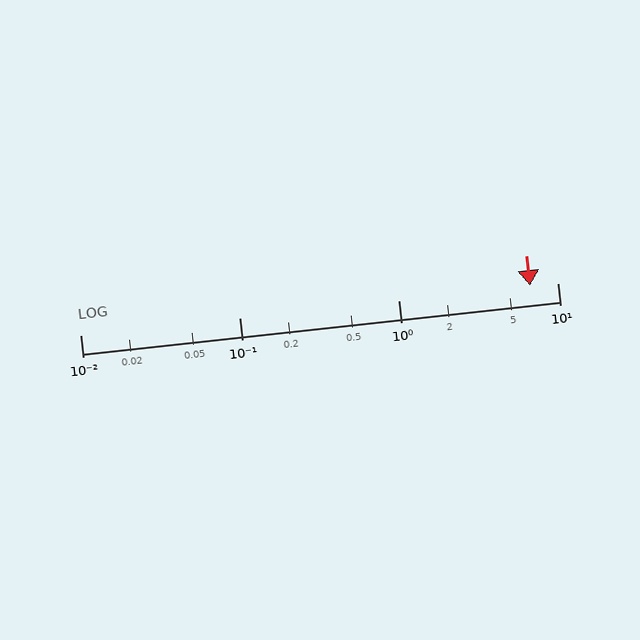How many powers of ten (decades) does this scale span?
The scale spans 3 decades, from 0.01 to 10.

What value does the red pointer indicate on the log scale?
The pointer indicates approximately 6.7.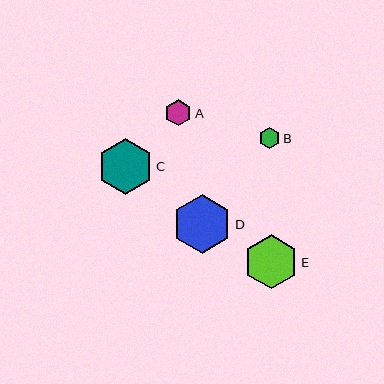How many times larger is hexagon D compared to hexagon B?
Hexagon D is approximately 2.8 times the size of hexagon B.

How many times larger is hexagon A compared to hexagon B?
Hexagon A is approximately 1.3 times the size of hexagon B.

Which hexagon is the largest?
Hexagon D is the largest with a size of approximately 59 pixels.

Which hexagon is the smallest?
Hexagon B is the smallest with a size of approximately 21 pixels.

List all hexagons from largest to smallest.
From largest to smallest: D, C, E, A, B.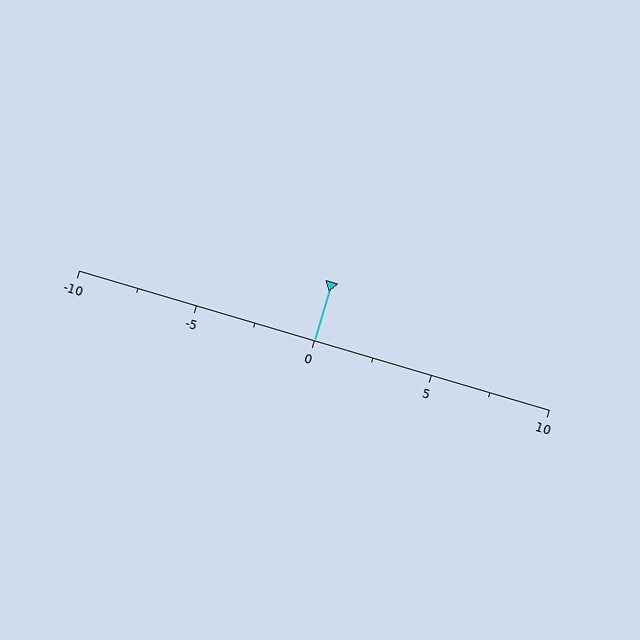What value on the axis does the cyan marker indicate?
The marker indicates approximately 0.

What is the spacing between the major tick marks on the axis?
The major ticks are spaced 5 apart.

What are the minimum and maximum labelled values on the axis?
The axis runs from -10 to 10.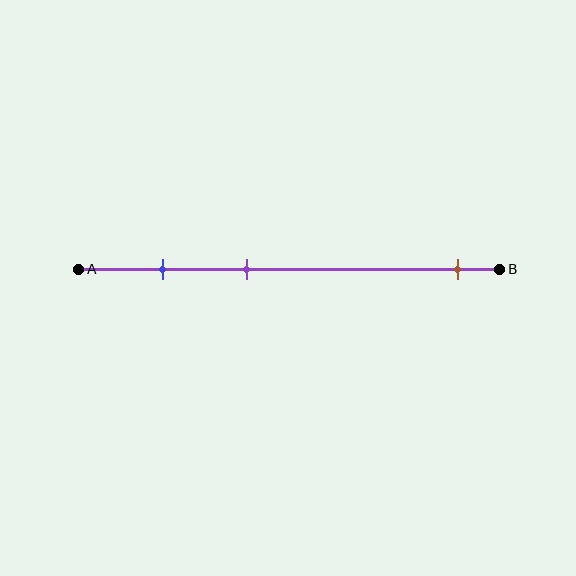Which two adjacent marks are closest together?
The blue and purple marks are the closest adjacent pair.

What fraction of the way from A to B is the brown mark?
The brown mark is approximately 90% (0.9) of the way from A to B.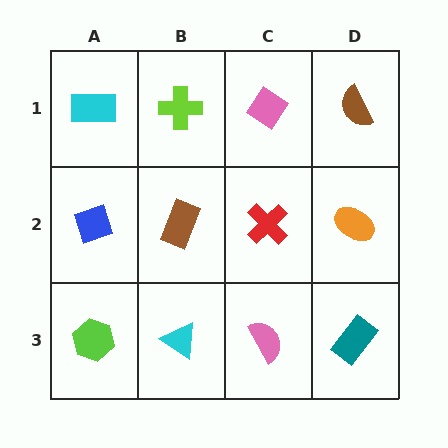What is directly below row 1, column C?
A red cross.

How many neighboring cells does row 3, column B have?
3.